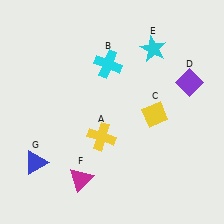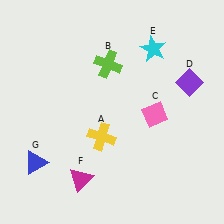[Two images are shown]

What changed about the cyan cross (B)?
In Image 1, B is cyan. In Image 2, it changed to lime.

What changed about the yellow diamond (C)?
In Image 1, C is yellow. In Image 2, it changed to pink.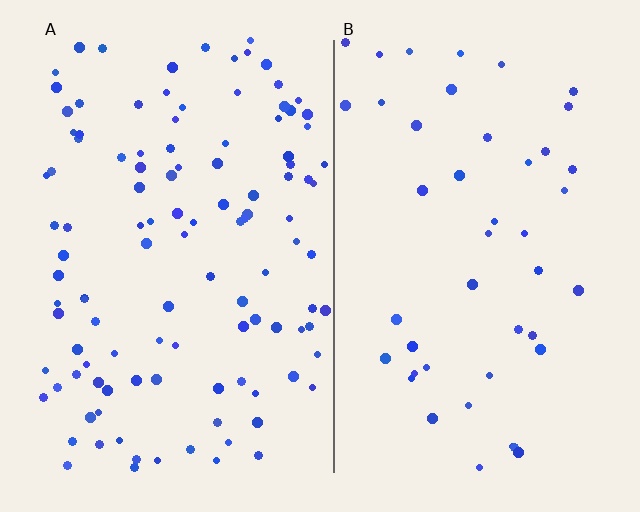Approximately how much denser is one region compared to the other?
Approximately 2.5× — region A over region B.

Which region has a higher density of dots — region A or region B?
A (the left).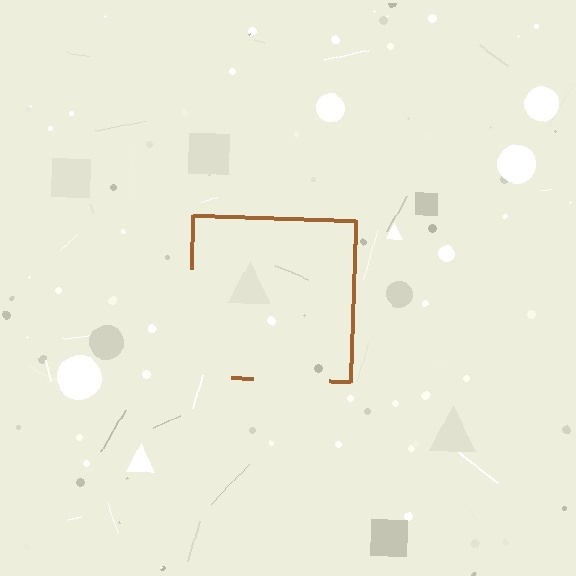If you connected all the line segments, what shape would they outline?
They would outline a square.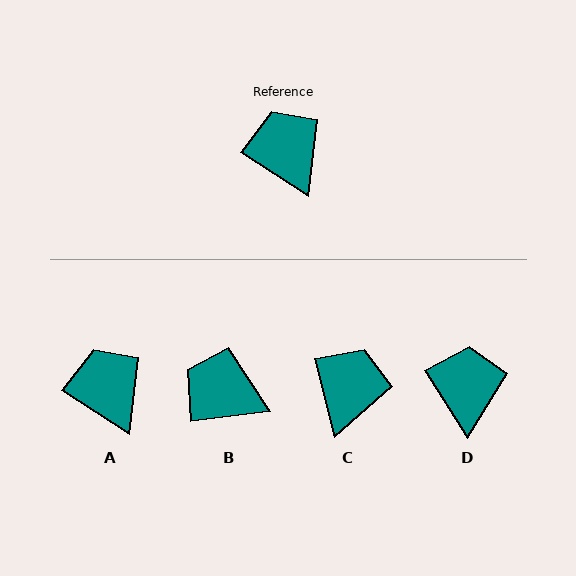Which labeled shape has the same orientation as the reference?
A.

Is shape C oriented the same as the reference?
No, it is off by about 42 degrees.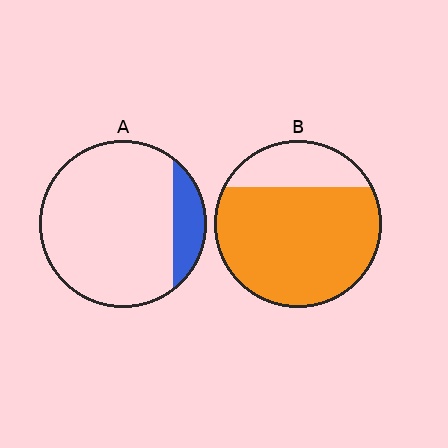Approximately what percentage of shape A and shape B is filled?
A is approximately 15% and B is approximately 75%.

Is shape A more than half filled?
No.